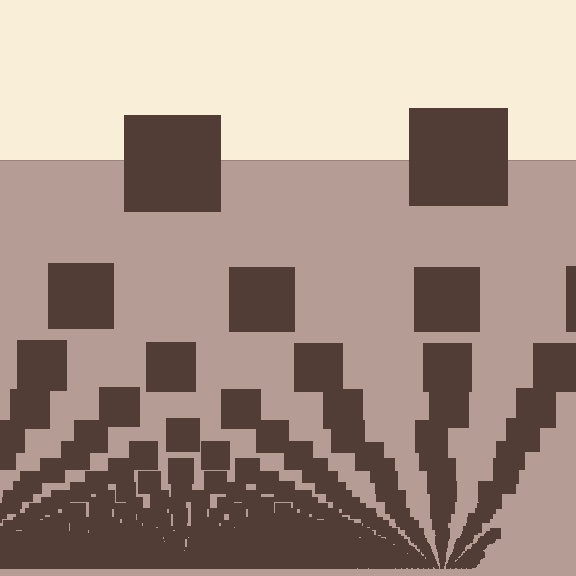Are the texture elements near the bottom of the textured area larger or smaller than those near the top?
Smaller. The gradient is inverted — elements near the bottom are smaller and denser.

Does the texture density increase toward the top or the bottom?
Density increases toward the bottom.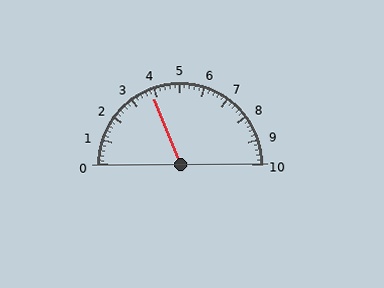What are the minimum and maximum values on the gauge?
The gauge ranges from 0 to 10.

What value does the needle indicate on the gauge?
The needle indicates approximately 3.8.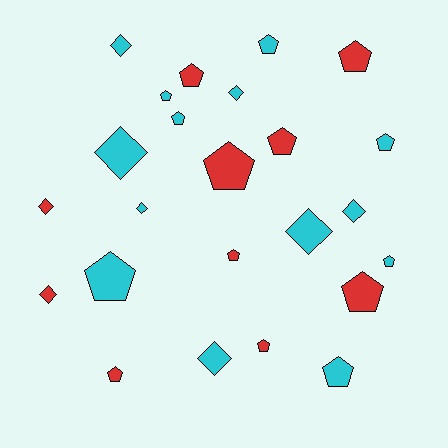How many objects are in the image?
There are 24 objects.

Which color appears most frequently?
Cyan, with 14 objects.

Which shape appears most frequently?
Pentagon, with 15 objects.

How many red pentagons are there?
There are 8 red pentagons.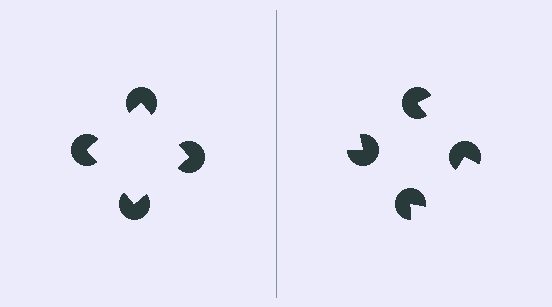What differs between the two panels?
The pac-man discs are positioned identically on both sides; only the wedge orientations differ. On the left they align to a square; on the right they are misaligned.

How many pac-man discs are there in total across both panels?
8 — 4 on each side.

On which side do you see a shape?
An illusory square appears on the left side. On the right side the wedge cuts are rotated, so no coherent shape forms.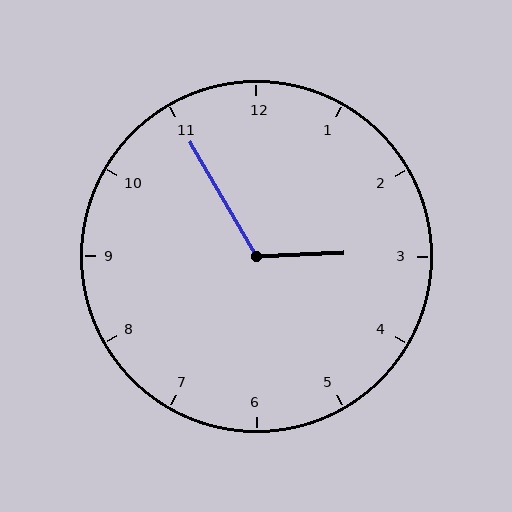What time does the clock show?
2:55.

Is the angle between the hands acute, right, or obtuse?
It is obtuse.